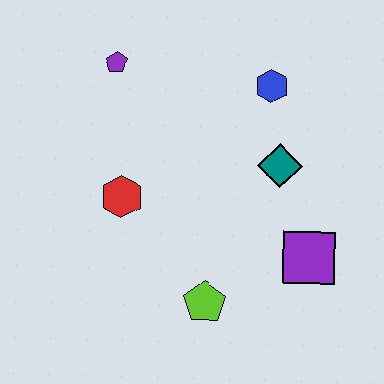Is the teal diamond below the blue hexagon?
Yes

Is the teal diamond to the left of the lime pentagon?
No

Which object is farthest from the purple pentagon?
The purple square is farthest from the purple pentagon.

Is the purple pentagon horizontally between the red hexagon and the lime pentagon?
No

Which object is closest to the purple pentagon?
The red hexagon is closest to the purple pentagon.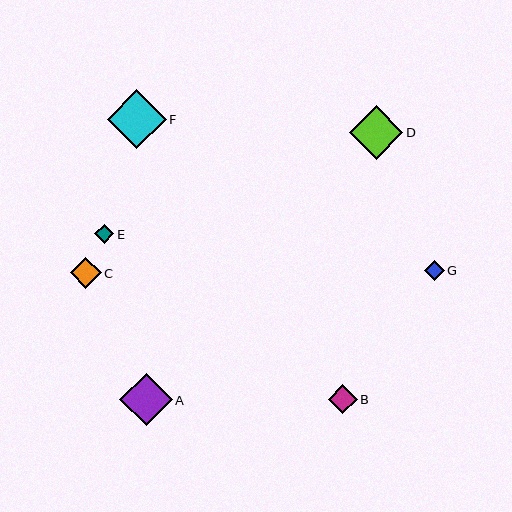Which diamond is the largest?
Diamond F is the largest with a size of approximately 59 pixels.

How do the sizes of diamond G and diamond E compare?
Diamond G and diamond E are approximately the same size.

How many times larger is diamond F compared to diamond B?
Diamond F is approximately 2.1 times the size of diamond B.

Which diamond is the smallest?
Diamond E is the smallest with a size of approximately 19 pixels.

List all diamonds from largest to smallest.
From largest to smallest: F, D, A, C, B, G, E.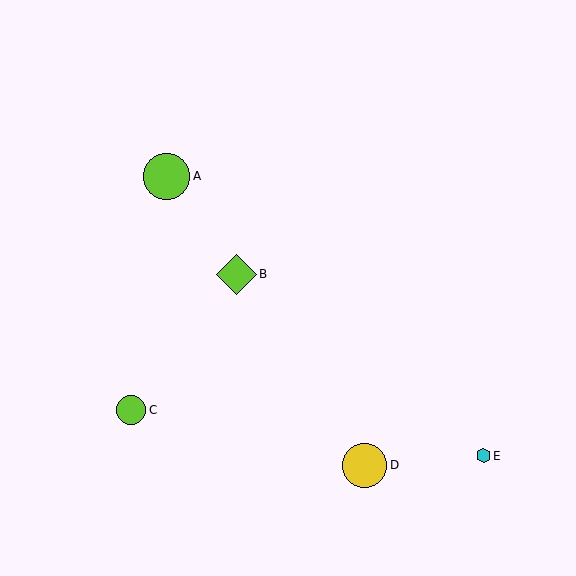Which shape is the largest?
The lime circle (labeled A) is the largest.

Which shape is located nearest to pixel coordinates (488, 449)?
The cyan hexagon (labeled E) at (483, 456) is nearest to that location.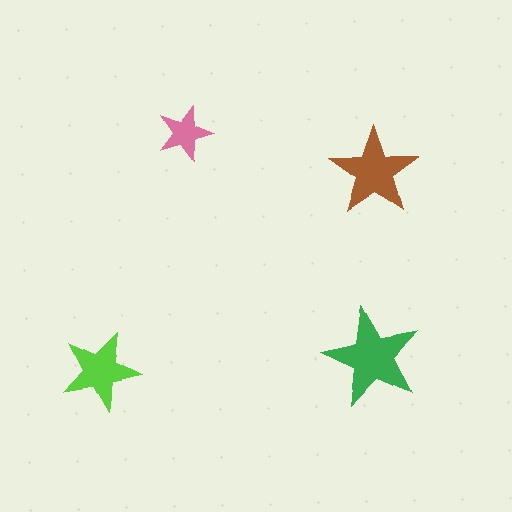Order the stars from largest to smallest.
the green one, the brown one, the lime one, the pink one.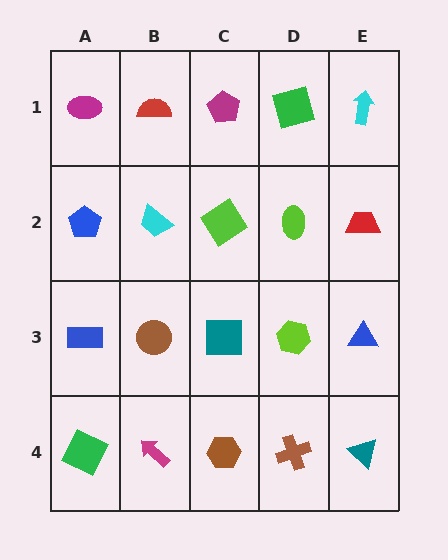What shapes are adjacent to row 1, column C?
A lime diamond (row 2, column C), a red semicircle (row 1, column B), a green square (row 1, column D).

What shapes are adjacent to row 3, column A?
A blue pentagon (row 2, column A), a green square (row 4, column A), a brown circle (row 3, column B).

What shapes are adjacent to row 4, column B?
A brown circle (row 3, column B), a green square (row 4, column A), a brown hexagon (row 4, column C).